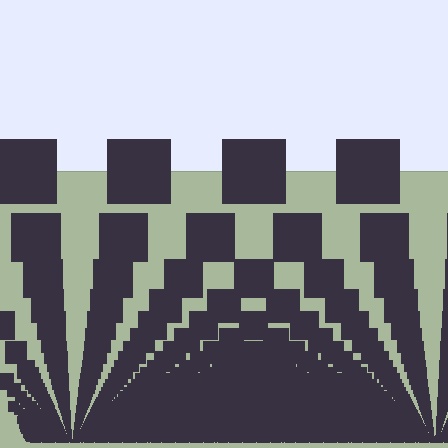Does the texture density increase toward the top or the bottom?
Density increases toward the bottom.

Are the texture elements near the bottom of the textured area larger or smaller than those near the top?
Smaller. The gradient is inverted — elements near the bottom are smaller and denser.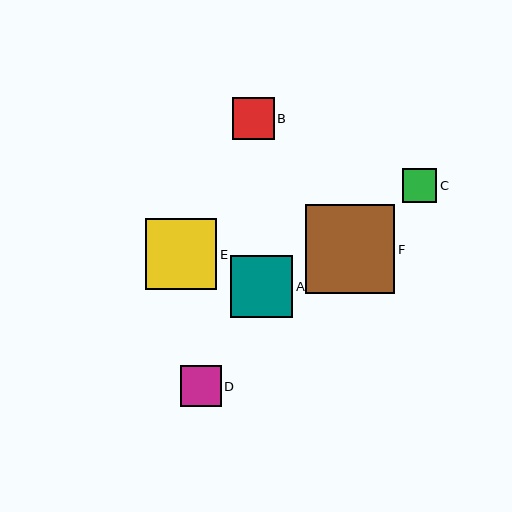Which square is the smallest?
Square C is the smallest with a size of approximately 34 pixels.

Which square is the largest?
Square F is the largest with a size of approximately 89 pixels.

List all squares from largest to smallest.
From largest to smallest: F, E, A, B, D, C.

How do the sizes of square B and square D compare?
Square B and square D are approximately the same size.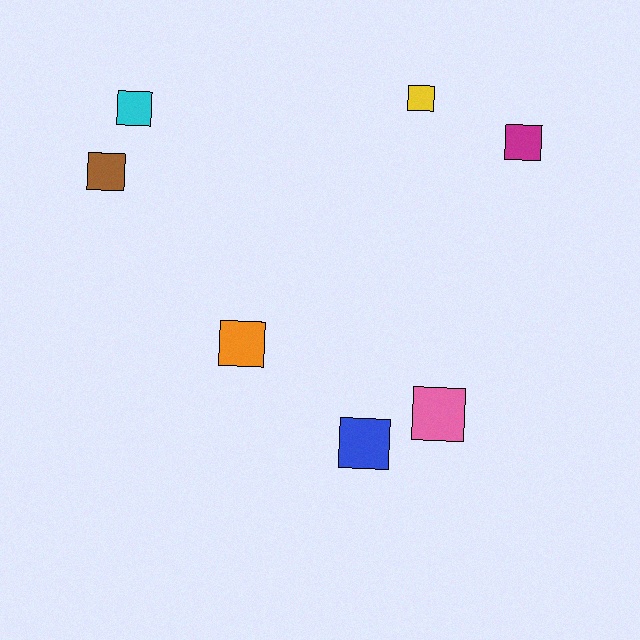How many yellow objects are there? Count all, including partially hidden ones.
There is 1 yellow object.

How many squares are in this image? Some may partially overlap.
There are 7 squares.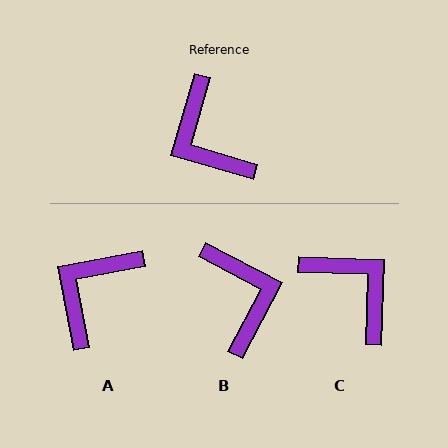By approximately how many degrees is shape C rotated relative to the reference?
Approximately 166 degrees clockwise.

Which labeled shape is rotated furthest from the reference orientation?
B, about 168 degrees away.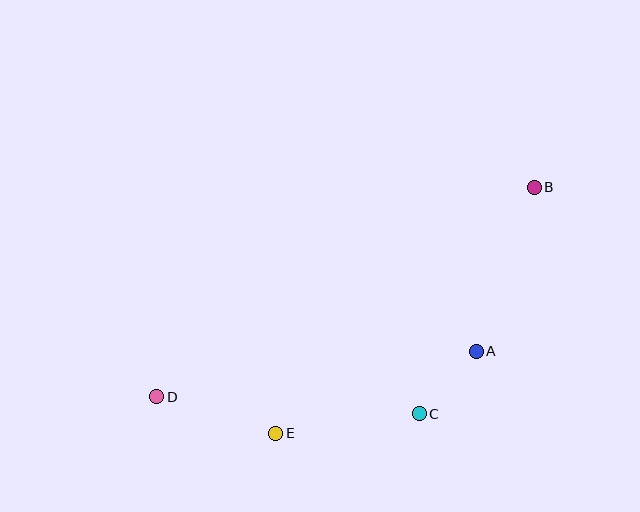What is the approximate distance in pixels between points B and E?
The distance between B and E is approximately 357 pixels.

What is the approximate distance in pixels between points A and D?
The distance between A and D is approximately 323 pixels.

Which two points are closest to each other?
Points A and C are closest to each other.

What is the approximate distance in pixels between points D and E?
The distance between D and E is approximately 124 pixels.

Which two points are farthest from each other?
Points B and D are farthest from each other.